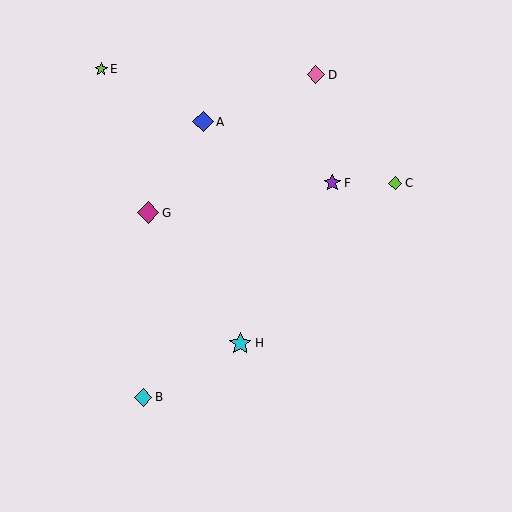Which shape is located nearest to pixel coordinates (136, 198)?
The magenta diamond (labeled G) at (148, 213) is nearest to that location.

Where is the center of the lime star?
The center of the lime star is at (101, 69).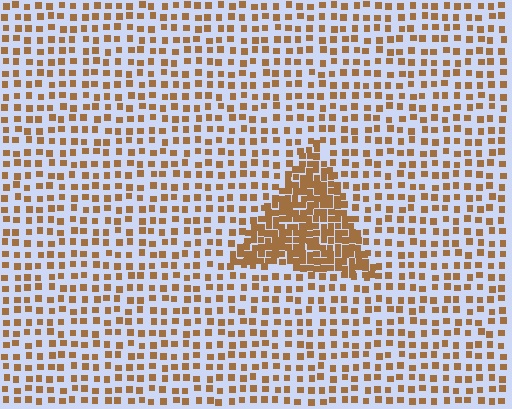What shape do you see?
I see a triangle.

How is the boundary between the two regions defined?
The boundary is defined by a change in element density (approximately 2.6x ratio). All elements are the same color, size, and shape.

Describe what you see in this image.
The image contains small brown elements arranged at two different densities. A triangle-shaped region is visible where the elements are more densely packed than the surrounding area.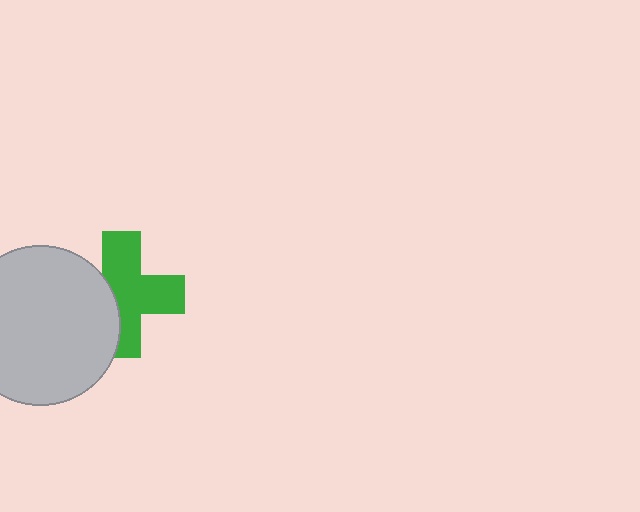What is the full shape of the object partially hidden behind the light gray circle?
The partially hidden object is a green cross.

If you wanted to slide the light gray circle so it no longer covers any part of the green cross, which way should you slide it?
Slide it left — that is the most direct way to separate the two shapes.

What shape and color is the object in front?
The object in front is a light gray circle.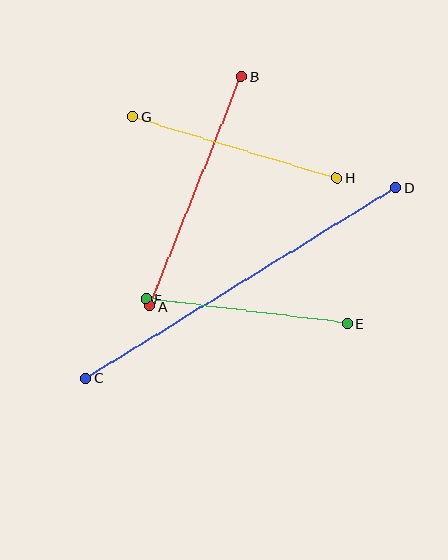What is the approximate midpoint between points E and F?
The midpoint is at approximately (247, 311) pixels.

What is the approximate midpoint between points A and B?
The midpoint is at approximately (196, 192) pixels.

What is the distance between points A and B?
The distance is approximately 247 pixels.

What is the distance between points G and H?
The distance is approximately 213 pixels.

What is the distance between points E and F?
The distance is approximately 203 pixels.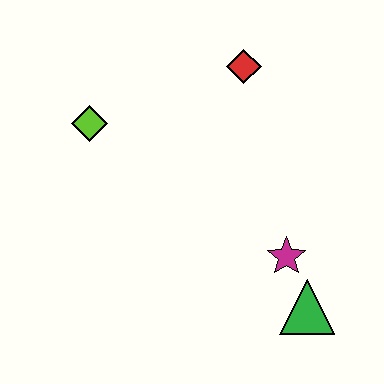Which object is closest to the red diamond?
The lime diamond is closest to the red diamond.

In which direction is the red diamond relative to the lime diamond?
The red diamond is to the right of the lime diamond.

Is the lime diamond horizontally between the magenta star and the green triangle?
No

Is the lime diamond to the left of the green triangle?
Yes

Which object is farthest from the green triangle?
The lime diamond is farthest from the green triangle.